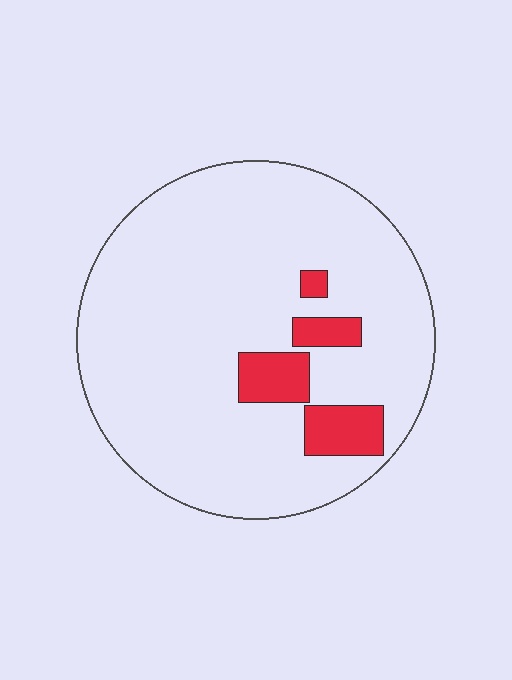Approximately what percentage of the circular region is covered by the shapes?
Approximately 10%.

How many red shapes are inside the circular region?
4.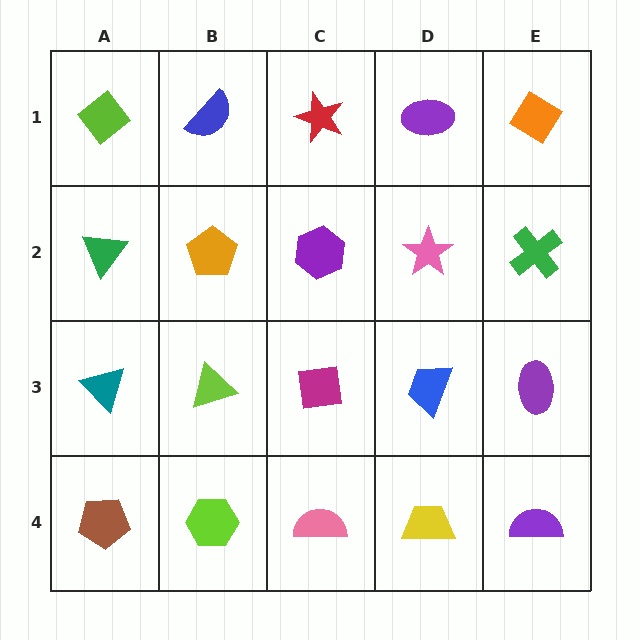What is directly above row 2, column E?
An orange diamond.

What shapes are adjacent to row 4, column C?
A magenta square (row 3, column C), a lime hexagon (row 4, column B), a yellow trapezoid (row 4, column D).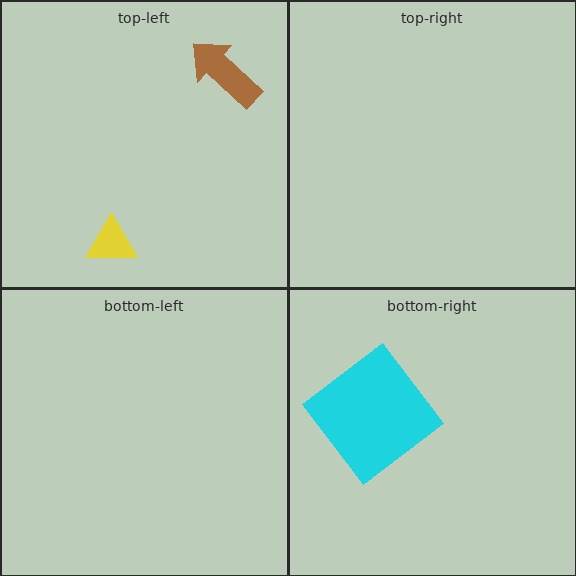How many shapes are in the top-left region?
2.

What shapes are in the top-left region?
The yellow triangle, the brown arrow.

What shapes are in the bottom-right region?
The cyan diamond.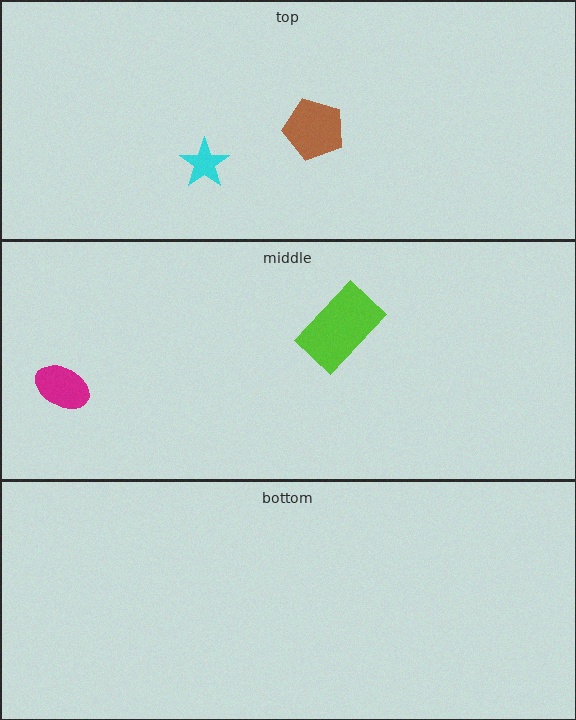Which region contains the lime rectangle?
The middle region.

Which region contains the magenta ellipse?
The middle region.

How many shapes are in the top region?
2.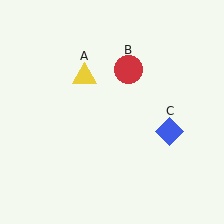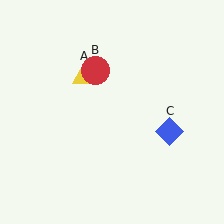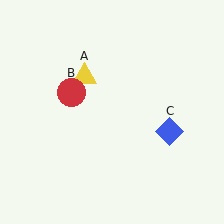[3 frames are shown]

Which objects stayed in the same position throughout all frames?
Yellow triangle (object A) and blue diamond (object C) remained stationary.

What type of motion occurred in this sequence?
The red circle (object B) rotated counterclockwise around the center of the scene.